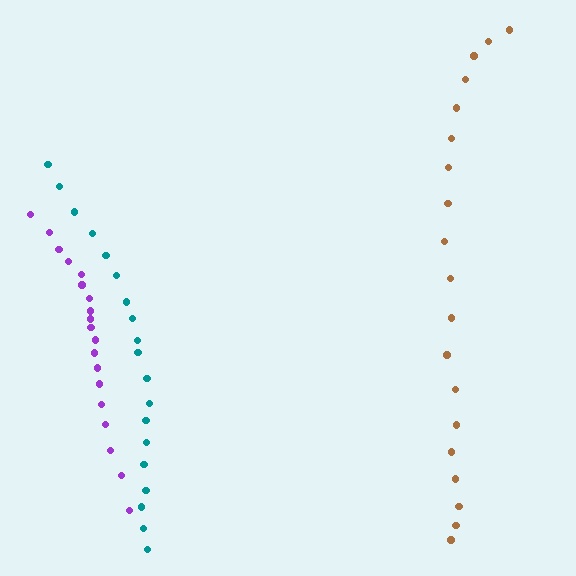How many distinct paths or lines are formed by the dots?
There are 3 distinct paths.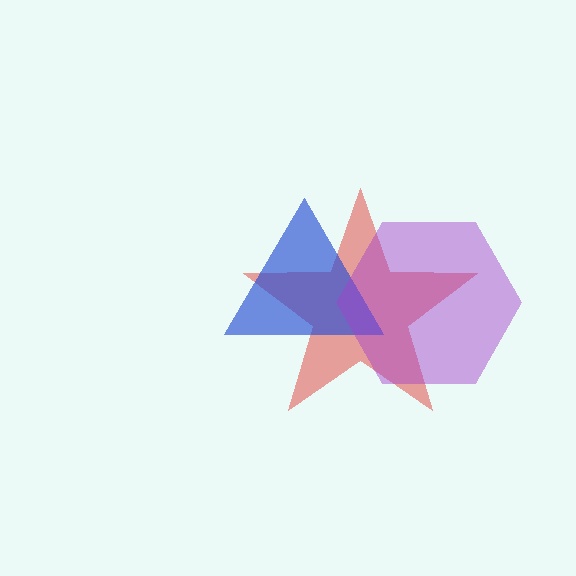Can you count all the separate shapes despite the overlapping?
Yes, there are 3 separate shapes.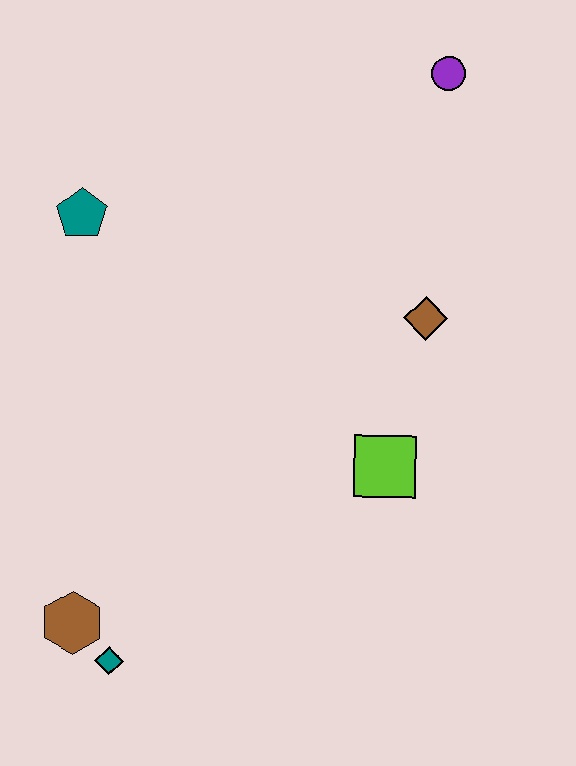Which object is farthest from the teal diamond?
The purple circle is farthest from the teal diamond.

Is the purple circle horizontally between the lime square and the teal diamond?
No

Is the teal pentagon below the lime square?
No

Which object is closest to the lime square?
The brown diamond is closest to the lime square.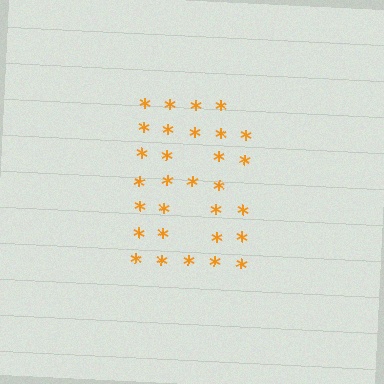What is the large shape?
The large shape is the letter B.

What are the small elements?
The small elements are asterisks.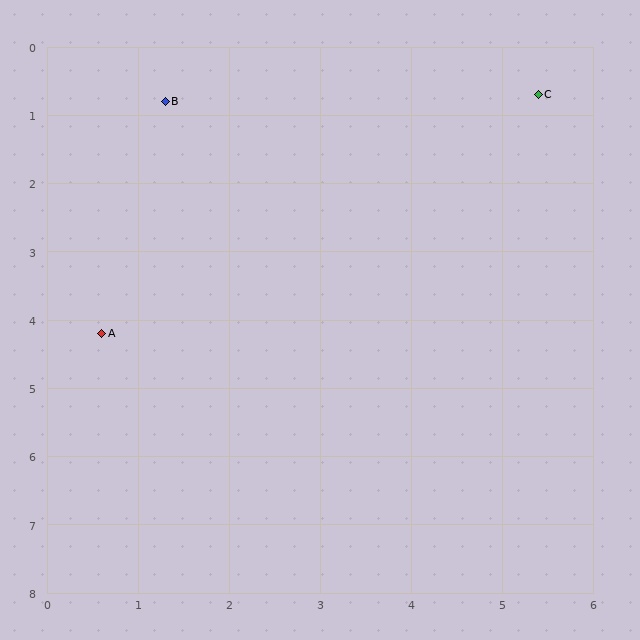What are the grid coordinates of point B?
Point B is at approximately (1.3, 0.8).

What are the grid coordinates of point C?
Point C is at approximately (5.4, 0.7).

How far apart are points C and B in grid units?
Points C and B are about 4.1 grid units apart.